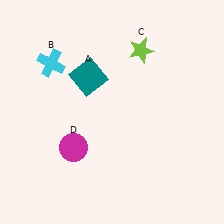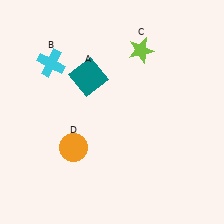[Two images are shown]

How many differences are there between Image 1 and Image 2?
There is 1 difference between the two images.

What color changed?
The circle (D) changed from magenta in Image 1 to orange in Image 2.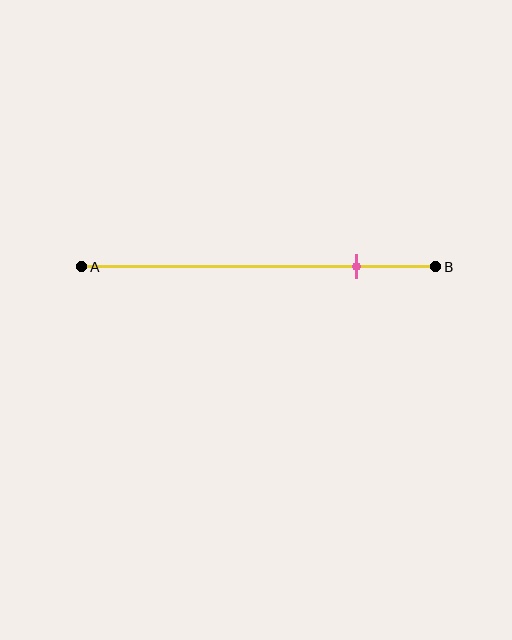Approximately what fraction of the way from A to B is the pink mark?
The pink mark is approximately 80% of the way from A to B.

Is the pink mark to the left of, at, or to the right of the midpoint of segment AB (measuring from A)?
The pink mark is to the right of the midpoint of segment AB.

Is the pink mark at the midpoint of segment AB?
No, the mark is at about 80% from A, not at the 50% midpoint.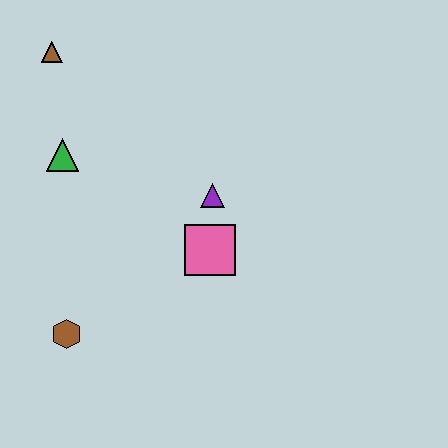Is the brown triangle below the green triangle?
No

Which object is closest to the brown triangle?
The green triangle is closest to the brown triangle.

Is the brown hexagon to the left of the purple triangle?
Yes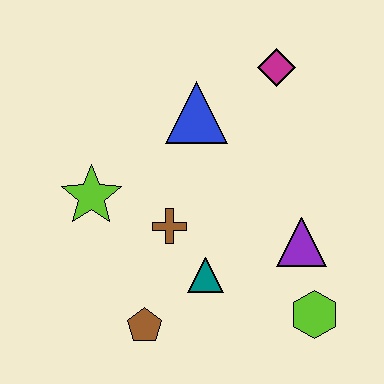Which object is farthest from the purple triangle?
The lime star is farthest from the purple triangle.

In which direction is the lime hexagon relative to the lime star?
The lime hexagon is to the right of the lime star.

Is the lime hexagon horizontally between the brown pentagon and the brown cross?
No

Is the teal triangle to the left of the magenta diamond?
Yes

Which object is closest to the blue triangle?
The magenta diamond is closest to the blue triangle.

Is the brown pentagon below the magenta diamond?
Yes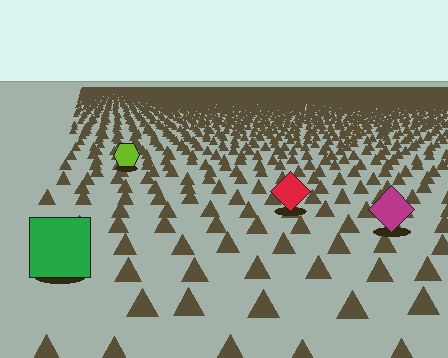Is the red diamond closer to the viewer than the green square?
No. The green square is closer — you can tell from the texture gradient: the ground texture is coarser near it.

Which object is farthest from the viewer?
The lime hexagon is farthest from the viewer. It appears smaller and the ground texture around it is denser.